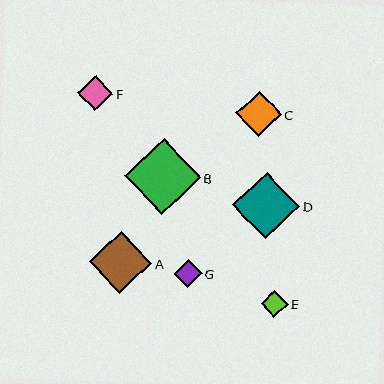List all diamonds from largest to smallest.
From largest to smallest: B, D, A, C, F, G, E.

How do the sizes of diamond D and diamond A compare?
Diamond D and diamond A are approximately the same size.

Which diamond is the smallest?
Diamond E is the smallest with a size of approximately 27 pixels.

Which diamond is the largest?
Diamond B is the largest with a size of approximately 76 pixels.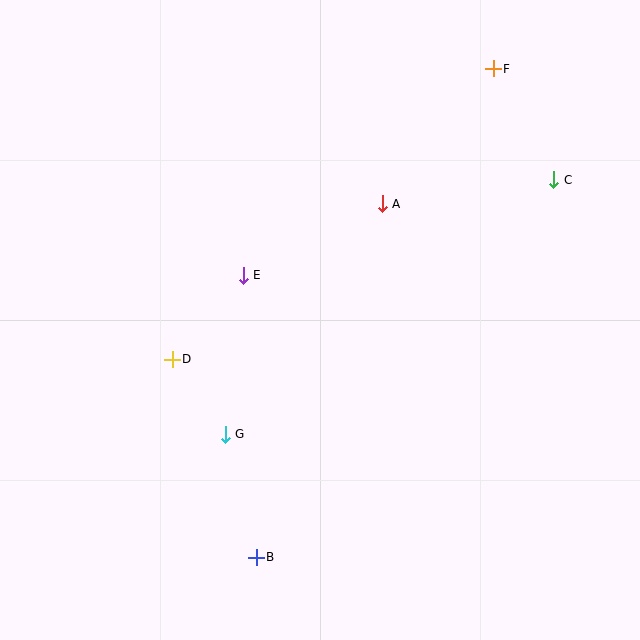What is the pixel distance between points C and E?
The distance between C and E is 325 pixels.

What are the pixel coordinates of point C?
Point C is at (554, 180).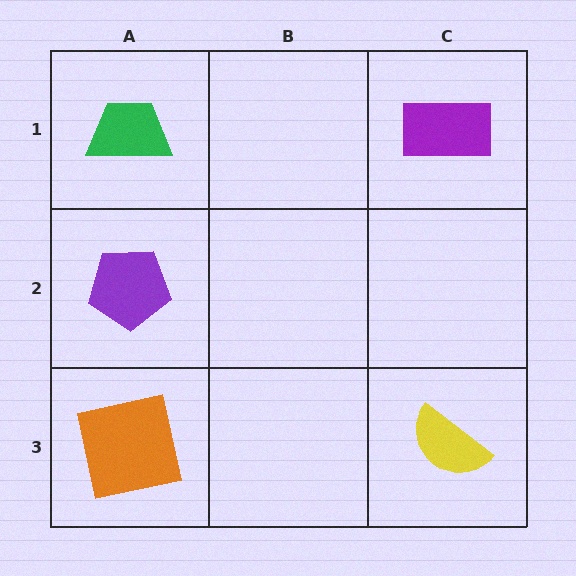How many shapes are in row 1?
2 shapes.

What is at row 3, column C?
A yellow semicircle.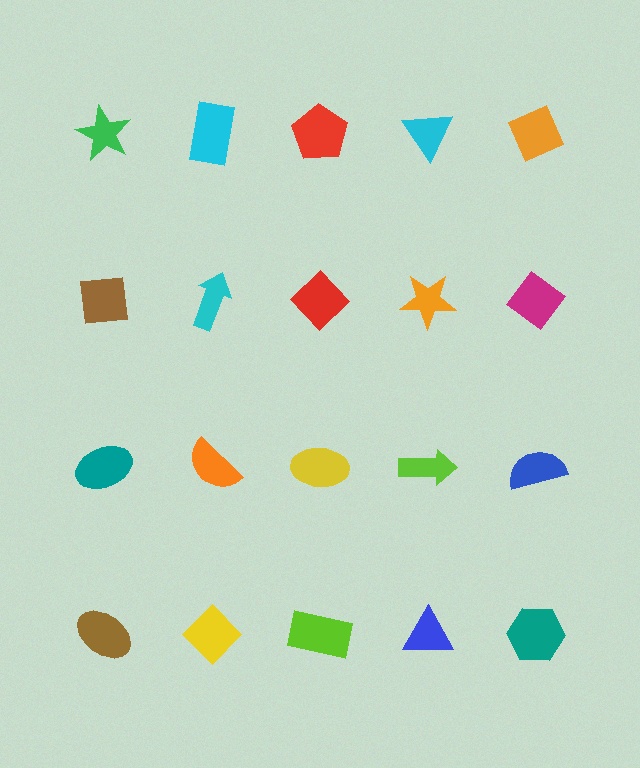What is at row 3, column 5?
A blue semicircle.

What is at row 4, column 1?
A brown ellipse.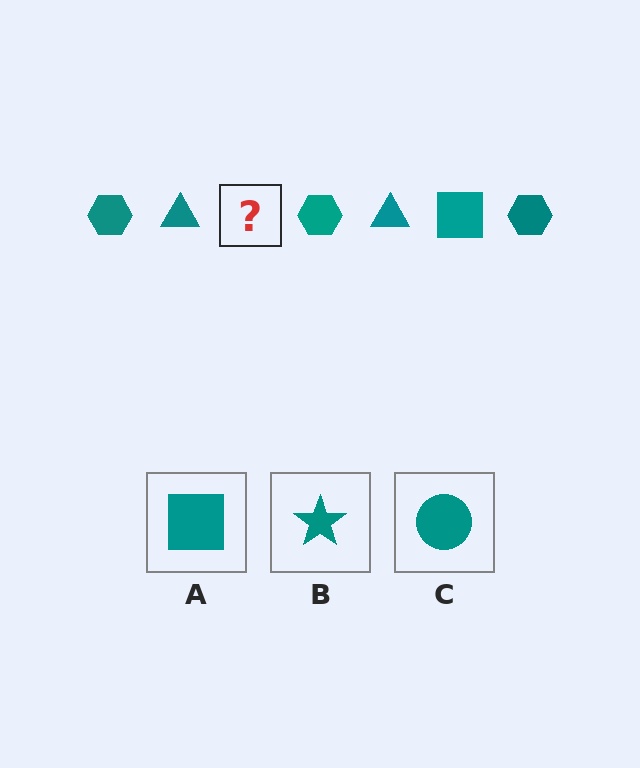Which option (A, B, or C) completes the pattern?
A.